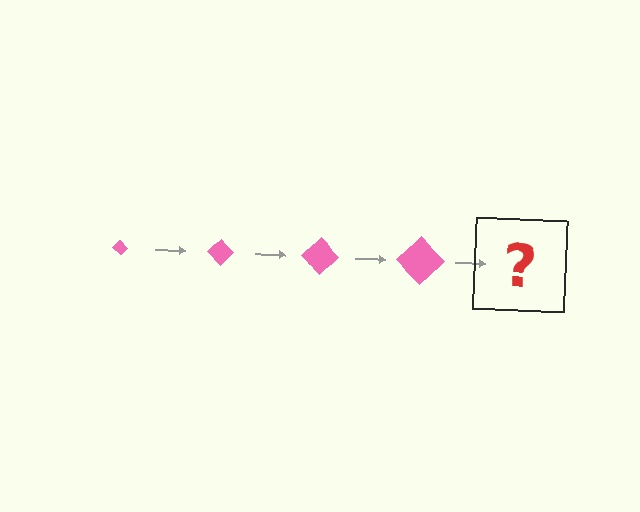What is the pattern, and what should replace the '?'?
The pattern is that the diamond gets progressively larger each step. The '?' should be a pink diamond, larger than the previous one.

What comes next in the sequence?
The next element should be a pink diamond, larger than the previous one.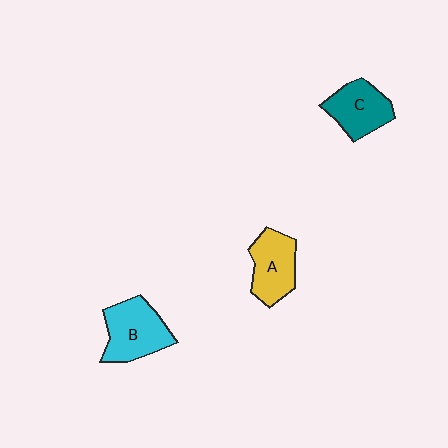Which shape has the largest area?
Shape B (cyan).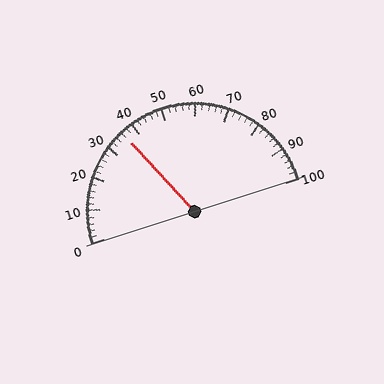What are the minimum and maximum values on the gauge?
The gauge ranges from 0 to 100.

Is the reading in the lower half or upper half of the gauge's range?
The reading is in the lower half of the range (0 to 100).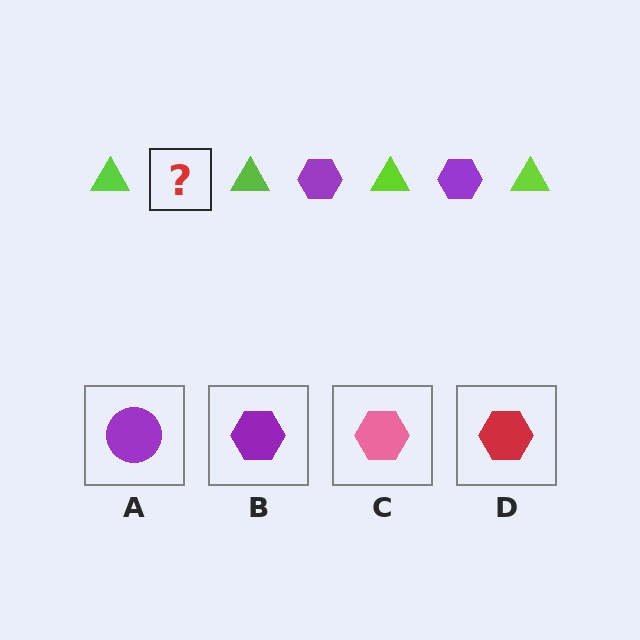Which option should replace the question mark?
Option B.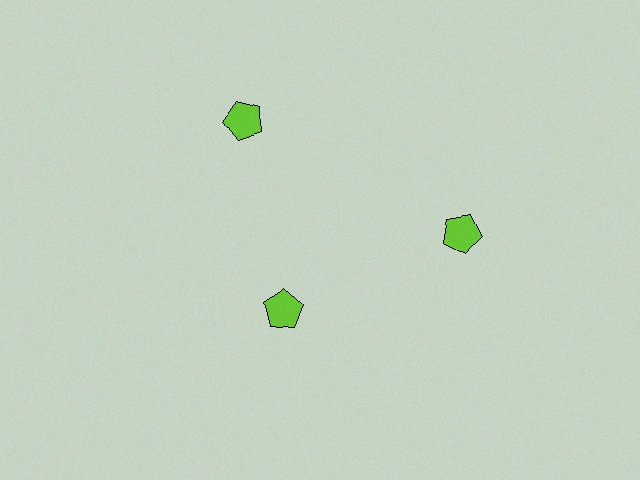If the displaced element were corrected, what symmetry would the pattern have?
It would have 3-fold rotational symmetry — the pattern would map onto itself every 120 degrees.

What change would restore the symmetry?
The symmetry would be restored by moving it outward, back onto the ring so that all 3 pentagons sit at equal angles and equal distance from the center.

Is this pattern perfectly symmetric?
No. The 3 lime pentagons are arranged in a ring, but one element near the 7 o'clock position is pulled inward toward the center, breaking the 3-fold rotational symmetry.